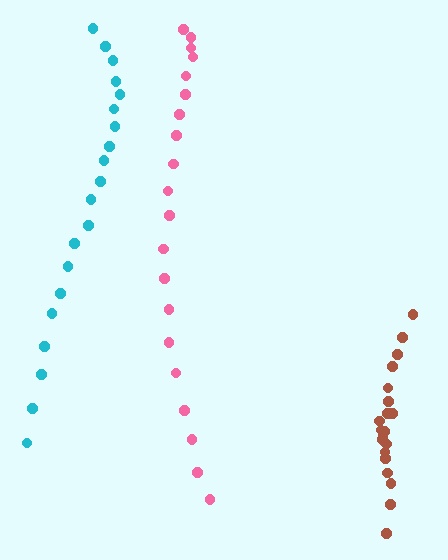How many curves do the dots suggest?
There are 3 distinct paths.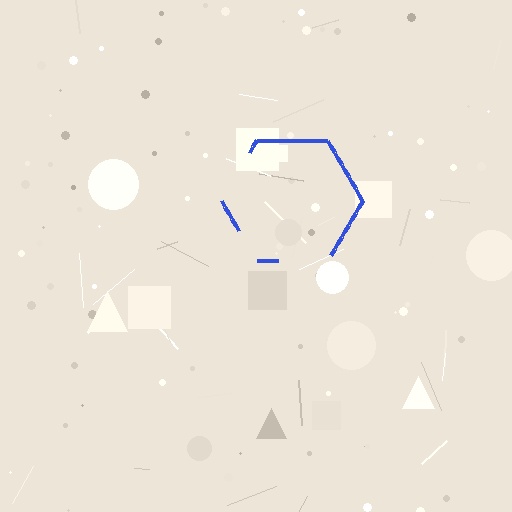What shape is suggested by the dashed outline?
The dashed outline suggests a hexagon.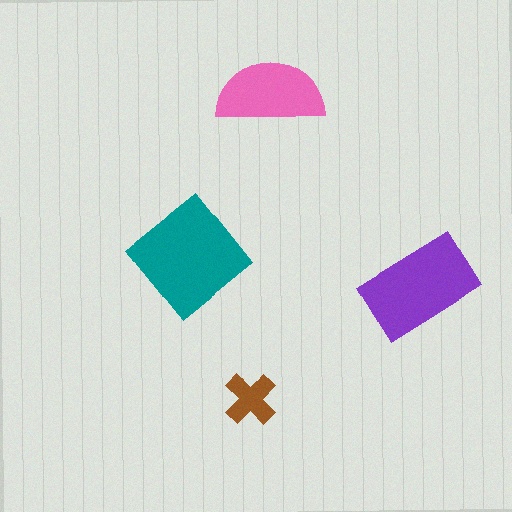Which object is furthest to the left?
The teal diamond is leftmost.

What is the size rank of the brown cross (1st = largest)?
4th.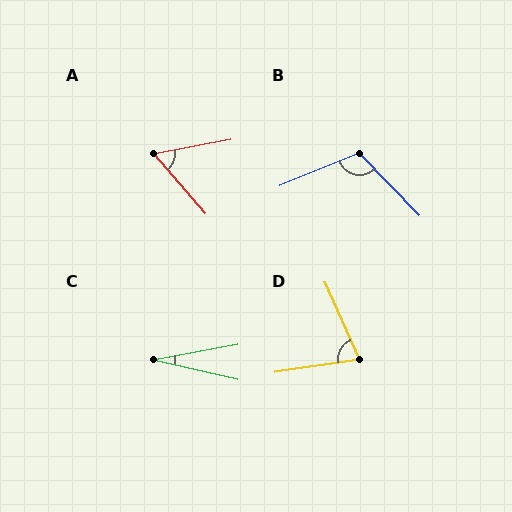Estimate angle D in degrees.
Approximately 74 degrees.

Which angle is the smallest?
C, at approximately 24 degrees.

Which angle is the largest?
B, at approximately 112 degrees.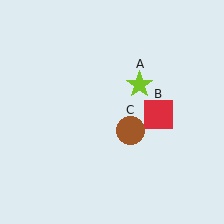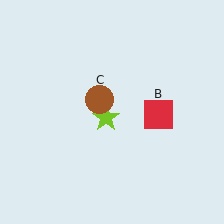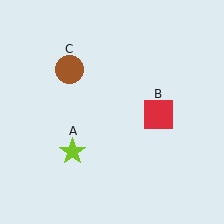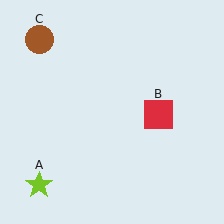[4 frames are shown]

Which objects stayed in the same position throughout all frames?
Red square (object B) remained stationary.